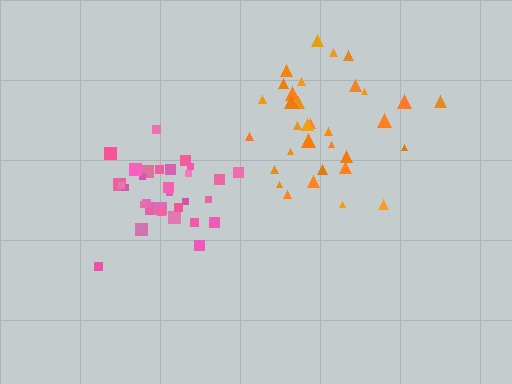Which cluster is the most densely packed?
Pink.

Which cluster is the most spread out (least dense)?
Orange.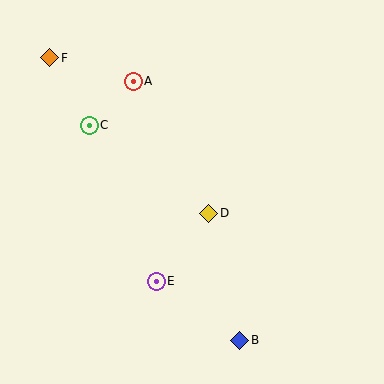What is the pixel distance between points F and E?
The distance between F and E is 248 pixels.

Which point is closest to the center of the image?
Point D at (209, 213) is closest to the center.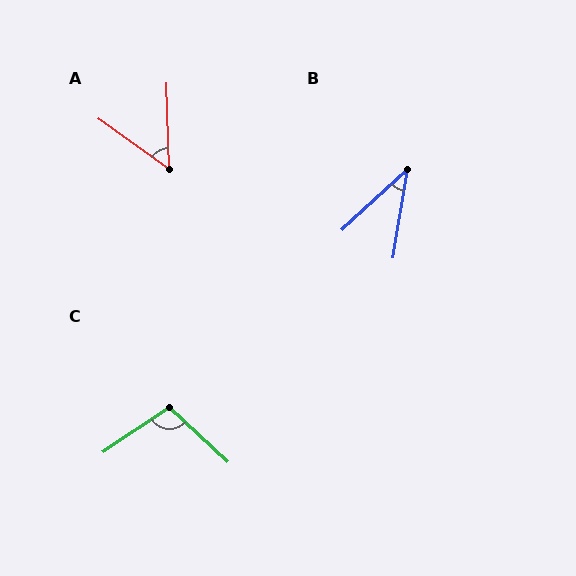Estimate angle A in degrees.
Approximately 53 degrees.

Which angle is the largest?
C, at approximately 103 degrees.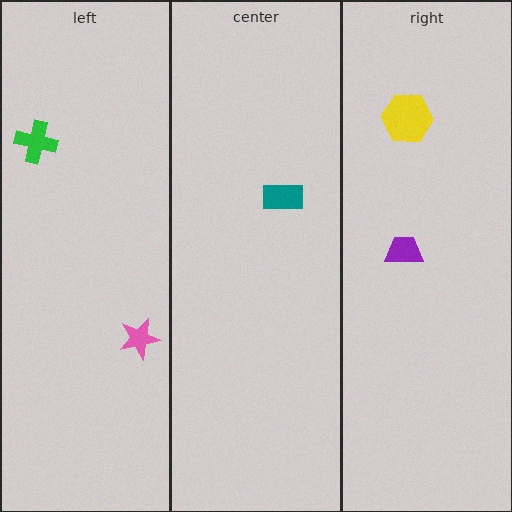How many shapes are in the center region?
1.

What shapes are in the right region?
The purple trapezoid, the yellow hexagon.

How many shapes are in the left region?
2.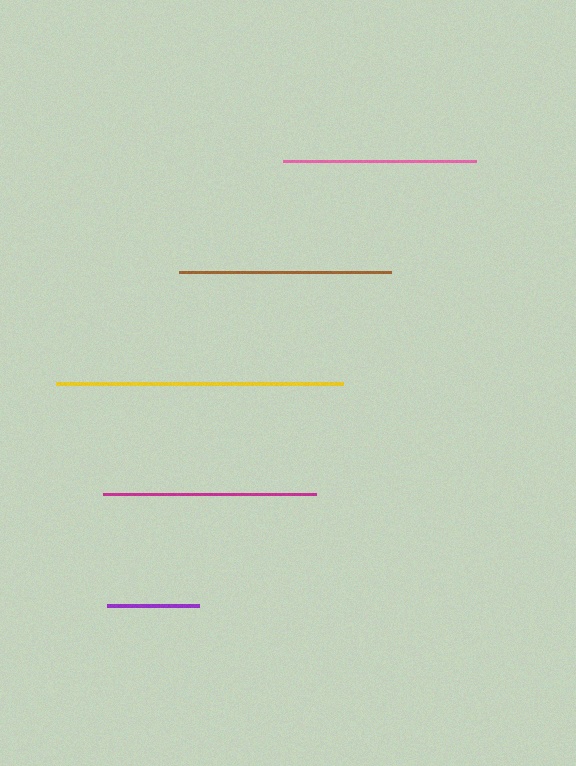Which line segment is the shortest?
The purple line is the shortest at approximately 92 pixels.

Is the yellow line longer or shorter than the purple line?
The yellow line is longer than the purple line.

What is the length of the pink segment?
The pink segment is approximately 193 pixels long.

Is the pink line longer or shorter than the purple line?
The pink line is longer than the purple line.